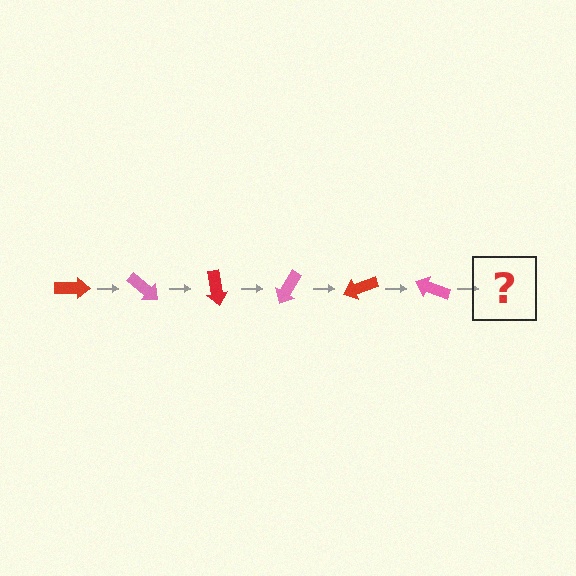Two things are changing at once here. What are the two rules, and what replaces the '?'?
The two rules are that it rotates 40 degrees each step and the color cycles through red and pink. The '?' should be a red arrow, rotated 240 degrees from the start.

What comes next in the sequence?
The next element should be a red arrow, rotated 240 degrees from the start.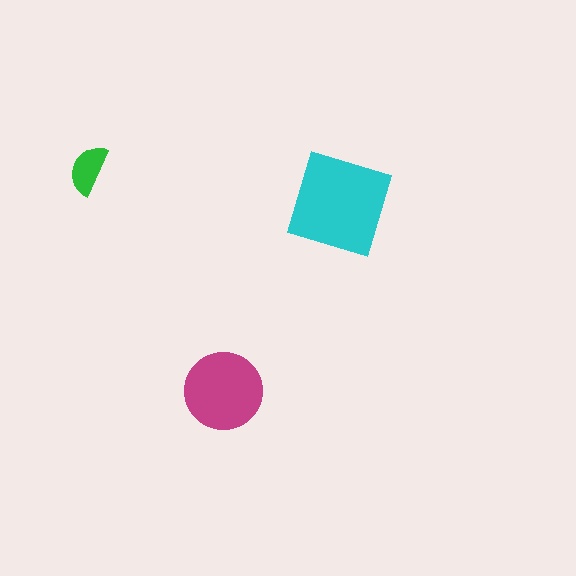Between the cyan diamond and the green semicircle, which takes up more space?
The cyan diamond.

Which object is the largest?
The cyan diamond.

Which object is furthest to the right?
The cyan diamond is rightmost.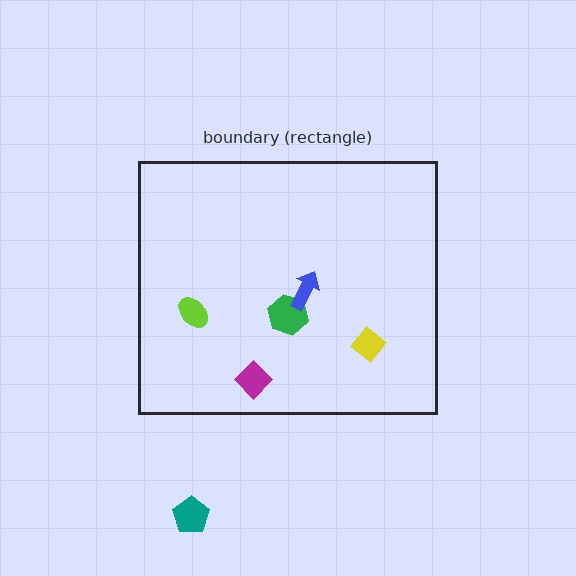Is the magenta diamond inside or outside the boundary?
Inside.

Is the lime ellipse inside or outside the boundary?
Inside.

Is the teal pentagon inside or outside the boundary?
Outside.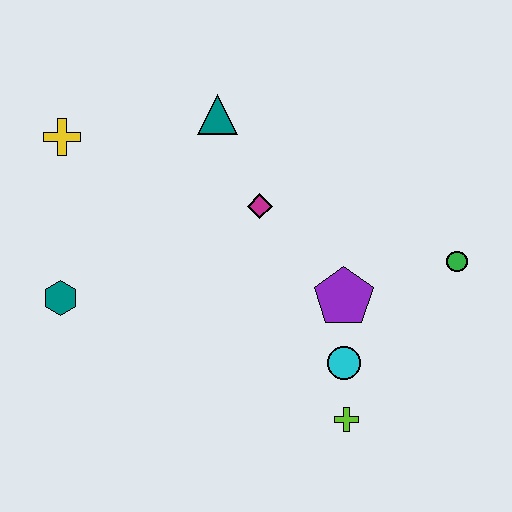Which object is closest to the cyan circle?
The lime cross is closest to the cyan circle.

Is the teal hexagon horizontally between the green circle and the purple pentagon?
No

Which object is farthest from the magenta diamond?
The lime cross is farthest from the magenta diamond.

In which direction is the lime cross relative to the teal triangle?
The lime cross is below the teal triangle.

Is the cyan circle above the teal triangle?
No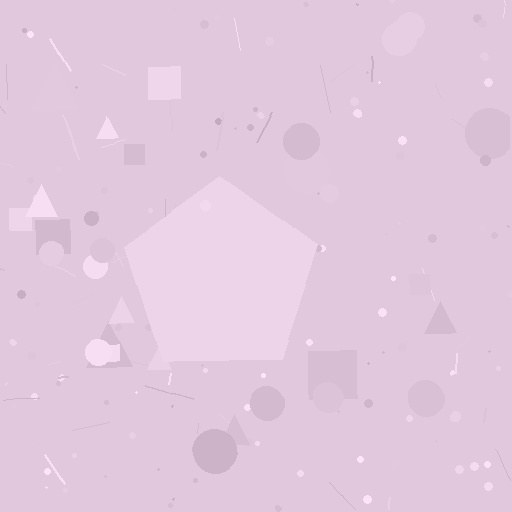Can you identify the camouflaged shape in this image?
The camouflaged shape is a pentagon.